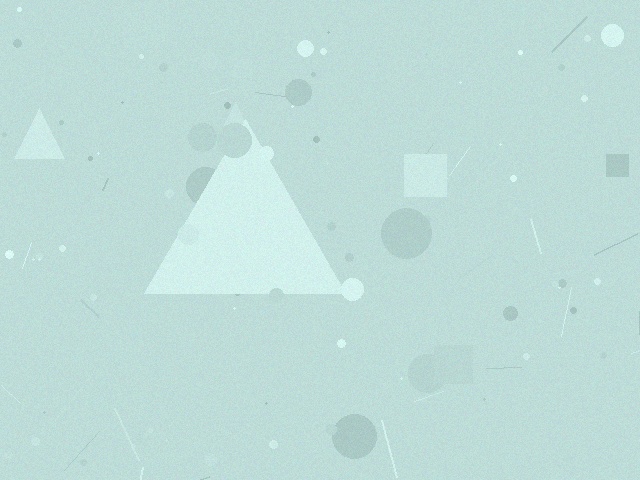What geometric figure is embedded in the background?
A triangle is embedded in the background.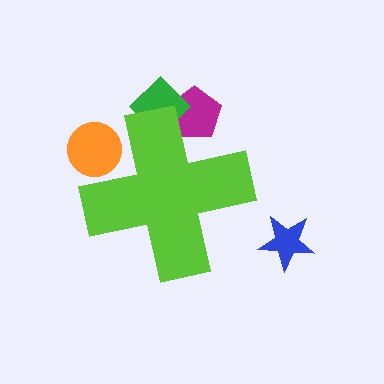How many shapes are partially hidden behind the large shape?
3 shapes are partially hidden.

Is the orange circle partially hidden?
Yes, the orange circle is partially hidden behind the lime cross.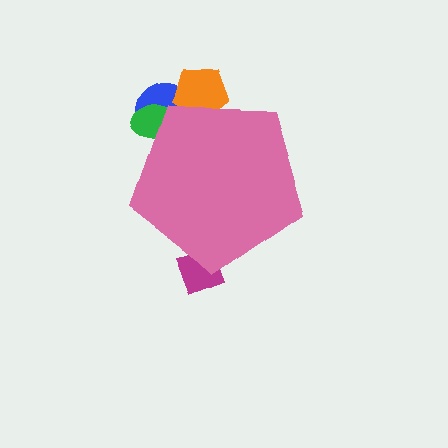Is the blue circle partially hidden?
Yes, the blue circle is partially hidden behind the pink pentagon.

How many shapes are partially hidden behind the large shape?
4 shapes are partially hidden.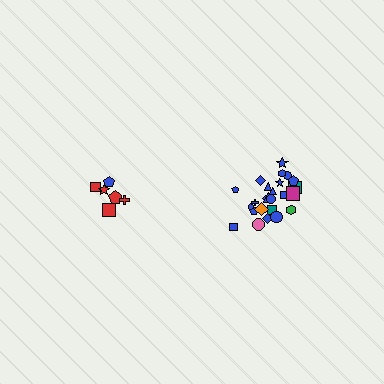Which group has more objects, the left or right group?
The right group.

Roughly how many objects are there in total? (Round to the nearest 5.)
Roughly 30 objects in total.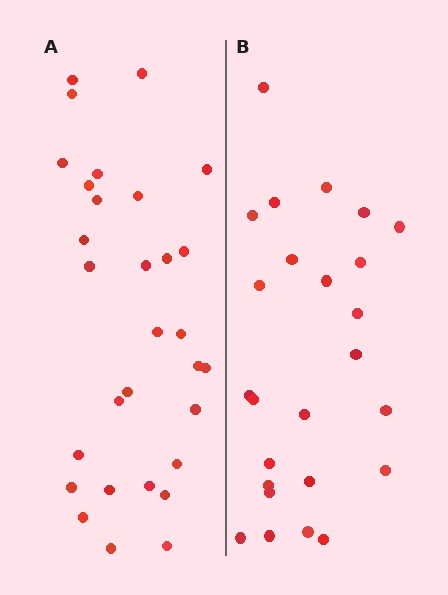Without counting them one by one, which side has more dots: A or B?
Region A (the left region) has more dots.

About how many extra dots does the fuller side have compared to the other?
Region A has about 5 more dots than region B.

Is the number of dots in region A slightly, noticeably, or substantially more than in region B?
Region A has only slightly more — the two regions are fairly close. The ratio is roughly 1.2 to 1.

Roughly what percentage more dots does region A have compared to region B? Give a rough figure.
About 20% more.